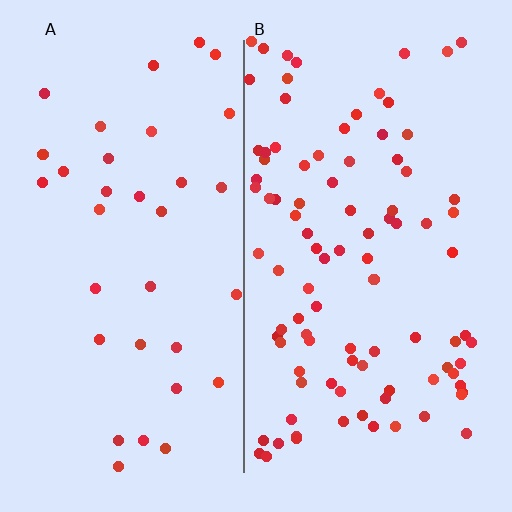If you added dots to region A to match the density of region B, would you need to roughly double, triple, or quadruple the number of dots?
Approximately triple.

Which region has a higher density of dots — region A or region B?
B (the right).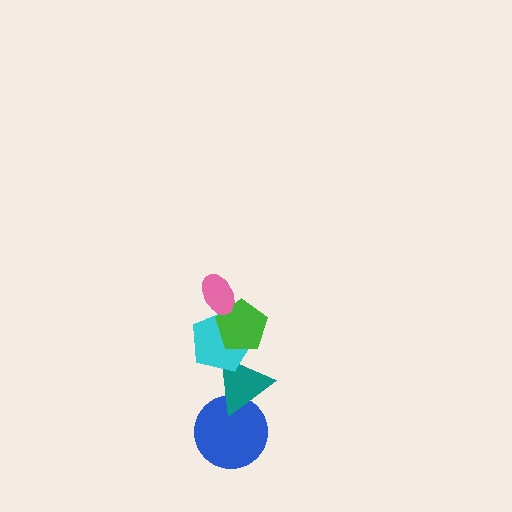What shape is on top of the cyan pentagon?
The green pentagon is on top of the cyan pentagon.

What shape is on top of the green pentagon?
The pink ellipse is on top of the green pentagon.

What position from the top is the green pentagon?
The green pentagon is 2nd from the top.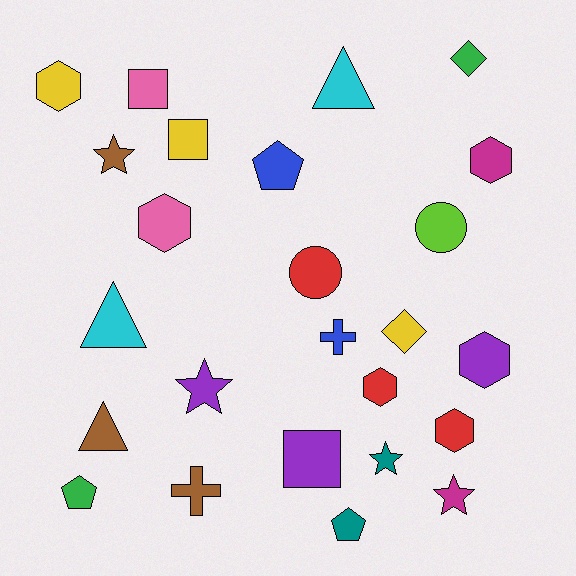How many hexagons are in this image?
There are 6 hexagons.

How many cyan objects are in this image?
There are 2 cyan objects.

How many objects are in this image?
There are 25 objects.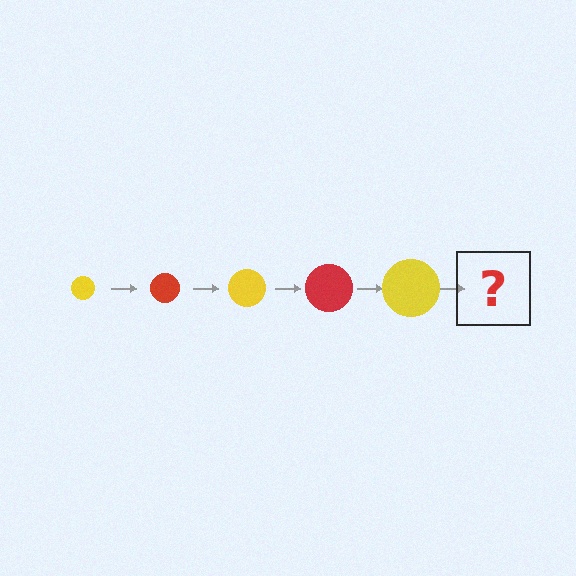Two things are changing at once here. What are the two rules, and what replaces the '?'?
The two rules are that the circle grows larger each step and the color cycles through yellow and red. The '?' should be a red circle, larger than the previous one.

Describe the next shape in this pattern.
It should be a red circle, larger than the previous one.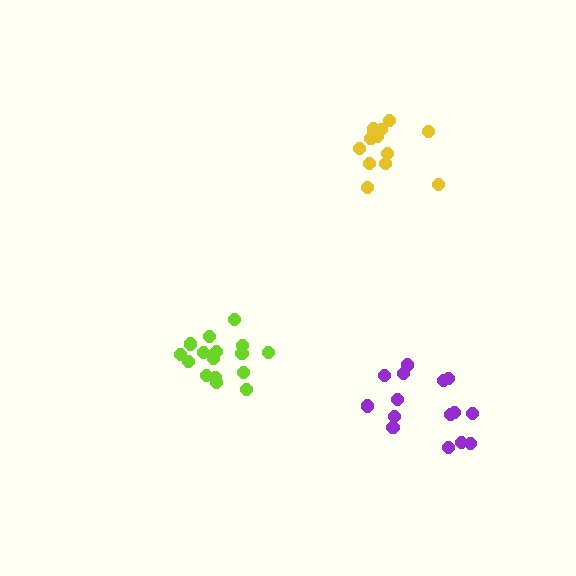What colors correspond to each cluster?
The clusters are colored: yellow, lime, purple.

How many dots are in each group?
Group 1: 13 dots, Group 2: 16 dots, Group 3: 15 dots (44 total).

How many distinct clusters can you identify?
There are 3 distinct clusters.